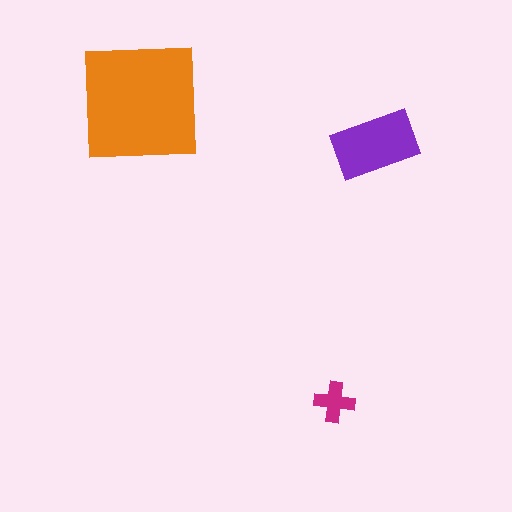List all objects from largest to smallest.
The orange square, the purple rectangle, the magenta cross.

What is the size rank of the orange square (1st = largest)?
1st.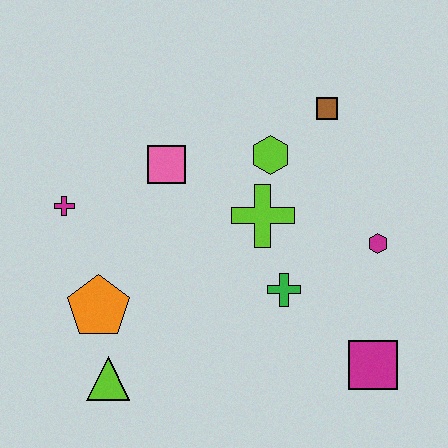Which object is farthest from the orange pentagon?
The brown square is farthest from the orange pentagon.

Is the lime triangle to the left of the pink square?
Yes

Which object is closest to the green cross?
The lime cross is closest to the green cross.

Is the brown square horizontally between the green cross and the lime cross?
No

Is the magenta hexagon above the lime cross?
No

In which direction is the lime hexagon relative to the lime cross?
The lime hexagon is above the lime cross.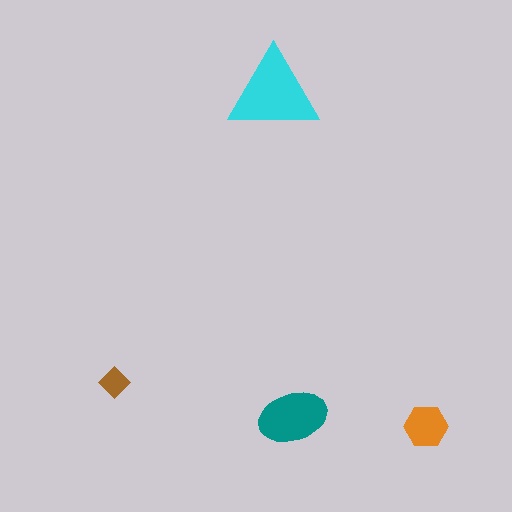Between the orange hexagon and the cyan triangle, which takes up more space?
The cyan triangle.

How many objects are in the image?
There are 4 objects in the image.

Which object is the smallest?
The brown diamond.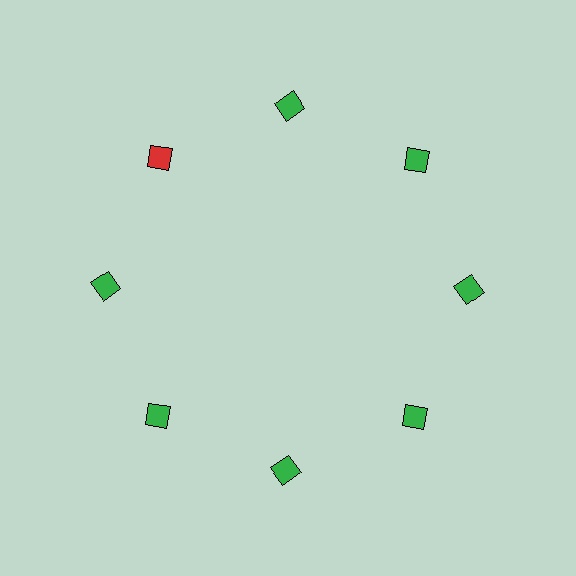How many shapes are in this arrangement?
There are 8 shapes arranged in a ring pattern.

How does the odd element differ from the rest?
It has a different color: red instead of green.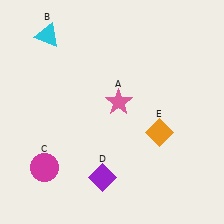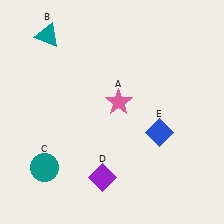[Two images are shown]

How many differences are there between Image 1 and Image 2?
There are 3 differences between the two images.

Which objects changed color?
B changed from cyan to teal. C changed from magenta to teal. E changed from orange to blue.